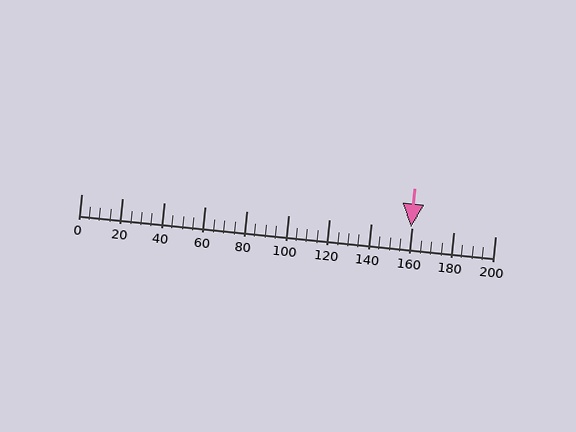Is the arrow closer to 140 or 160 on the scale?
The arrow is closer to 160.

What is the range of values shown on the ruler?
The ruler shows values from 0 to 200.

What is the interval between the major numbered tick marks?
The major tick marks are spaced 20 units apart.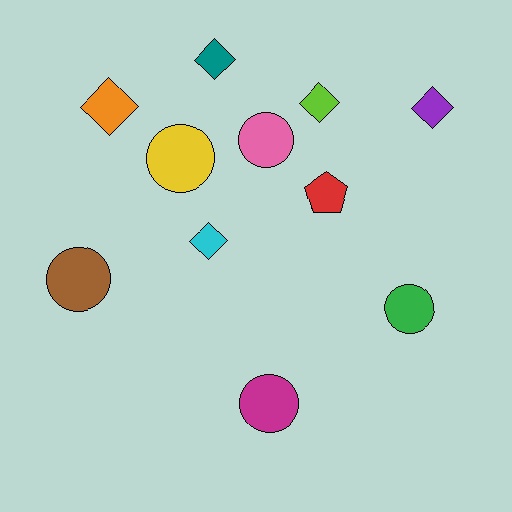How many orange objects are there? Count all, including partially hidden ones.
There is 1 orange object.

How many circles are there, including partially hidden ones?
There are 5 circles.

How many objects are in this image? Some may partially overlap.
There are 11 objects.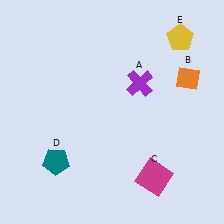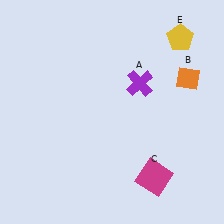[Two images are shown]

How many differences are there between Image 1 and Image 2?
There is 1 difference between the two images.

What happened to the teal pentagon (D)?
The teal pentagon (D) was removed in Image 2. It was in the bottom-left area of Image 1.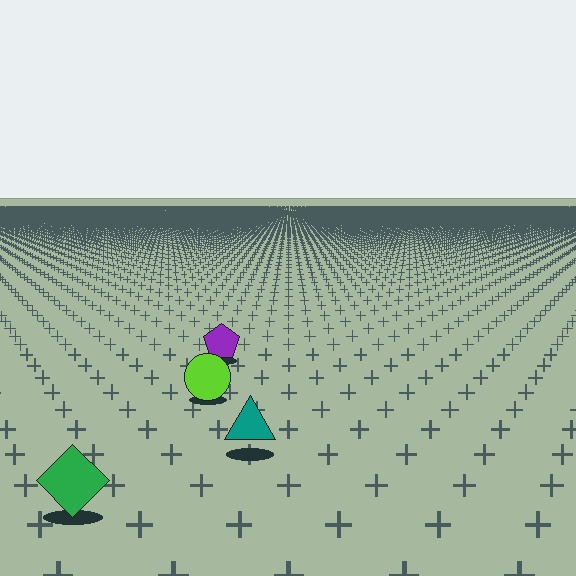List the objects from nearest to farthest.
From nearest to farthest: the green diamond, the teal triangle, the lime circle, the purple pentagon.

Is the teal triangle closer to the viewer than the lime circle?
Yes. The teal triangle is closer — you can tell from the texture gradient: the ground texture is coarser near it.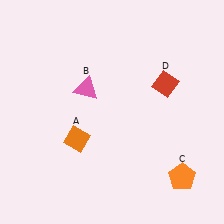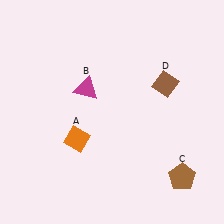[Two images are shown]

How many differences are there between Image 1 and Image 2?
There are 3 differences between the two images.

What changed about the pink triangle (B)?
In Image 1, B is pink. In Image 2, it changed to magenta.